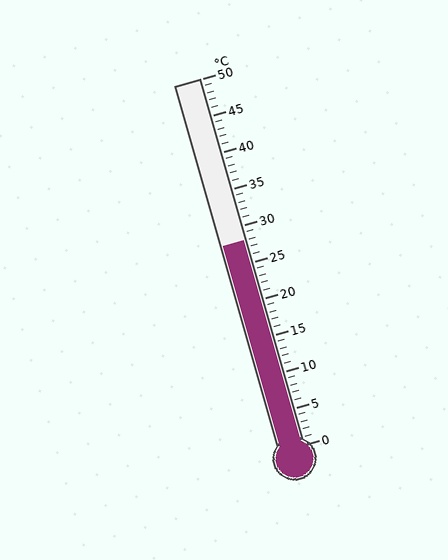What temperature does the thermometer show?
The thermometer shows approximately 28°C.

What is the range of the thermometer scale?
The thermometer scale ranges from 0°C to 50°C.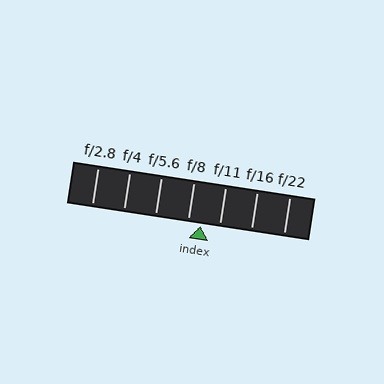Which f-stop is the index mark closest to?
The index mark is closest to f/8.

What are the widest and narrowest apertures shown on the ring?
The widest aperture shown is f/2.8 and the narrowest is f/22.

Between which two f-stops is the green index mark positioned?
The index mark is between f/8 and f/11.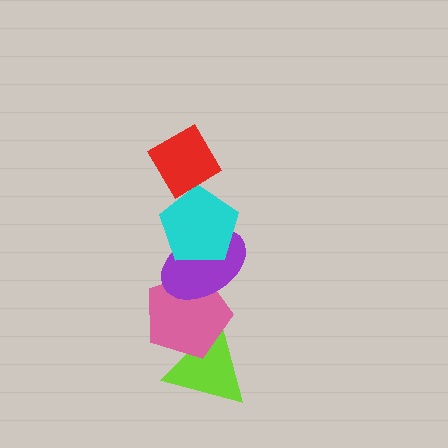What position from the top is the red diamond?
The red diamond is 1st from the top.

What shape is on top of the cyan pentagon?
The red diamond is on top of the cyan pentagon.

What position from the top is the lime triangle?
The lime triangle is 5th from the top.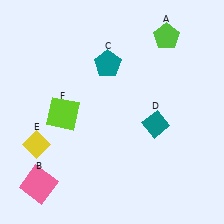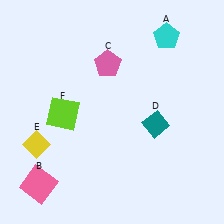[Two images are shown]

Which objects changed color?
A changed from lime to cyan. C changed from teal to pink.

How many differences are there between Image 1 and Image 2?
There are 2 differences between the two images.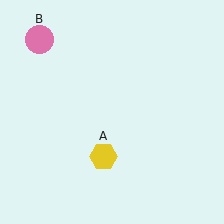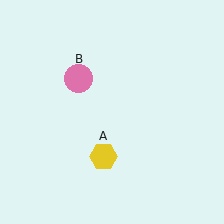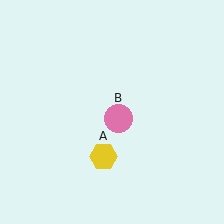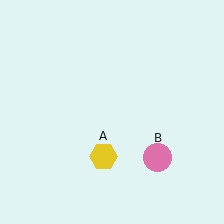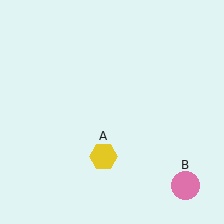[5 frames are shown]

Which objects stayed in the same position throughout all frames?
Yellow hexagon (object A) remained stationary.